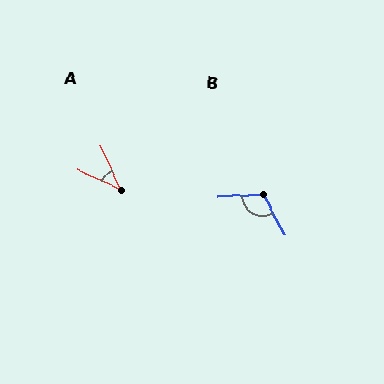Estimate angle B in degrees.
Approximately 115 degrees.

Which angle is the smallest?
A, at approximately 41 degrees.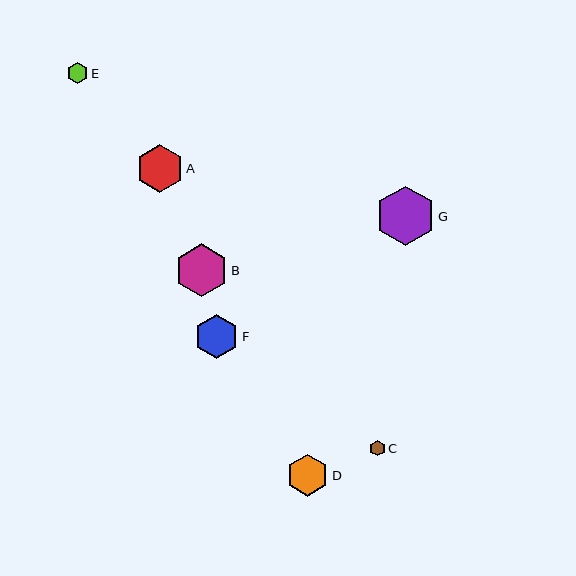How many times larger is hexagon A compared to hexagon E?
Hexagon A is approximately 2.3 times the size of hexagon E.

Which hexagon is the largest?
Hexagon G is the largest with a size of approximately 59 pixels.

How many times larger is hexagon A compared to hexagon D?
Hexagon A is approximately 1.1 times the size of hexagon D.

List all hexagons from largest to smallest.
From largest to smallest: G, B, A, F, D, E, C.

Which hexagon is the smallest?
Hexagon C is the smallest with a size of approximately 15 pixels.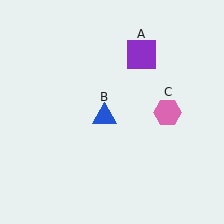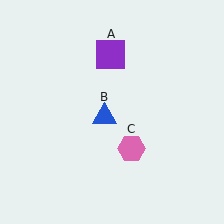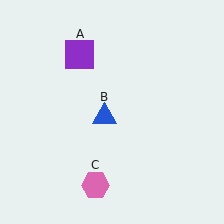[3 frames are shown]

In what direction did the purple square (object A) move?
The purple square (object A) moved left.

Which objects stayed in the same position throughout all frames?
Blue triangle (object B) remained stationary.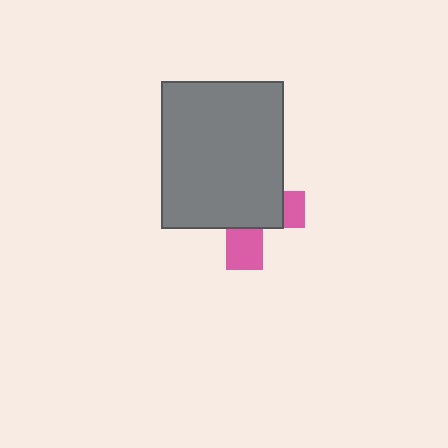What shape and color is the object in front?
The object in front is a gray rectangle.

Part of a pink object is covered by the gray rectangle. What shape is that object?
It is a cross.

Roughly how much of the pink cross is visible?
A small part of it is visible (roughly 30%).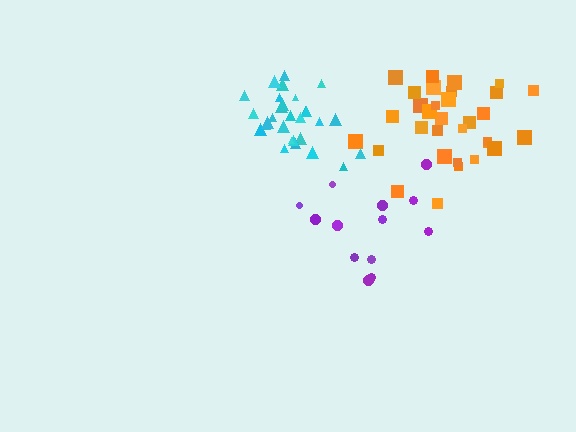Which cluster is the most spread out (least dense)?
Purple.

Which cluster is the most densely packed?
Cyan.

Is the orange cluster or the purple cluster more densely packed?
Orange.